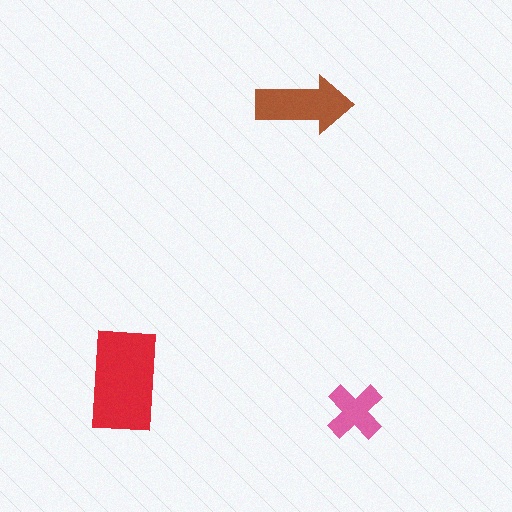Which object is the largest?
The red rectangle.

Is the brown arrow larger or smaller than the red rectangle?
Smaller.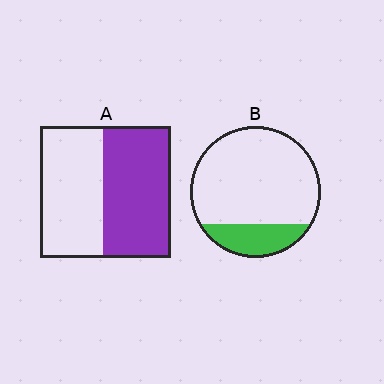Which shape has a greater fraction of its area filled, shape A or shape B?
Shape A.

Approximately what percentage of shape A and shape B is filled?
A is approximately 50% and B is approximately 20%.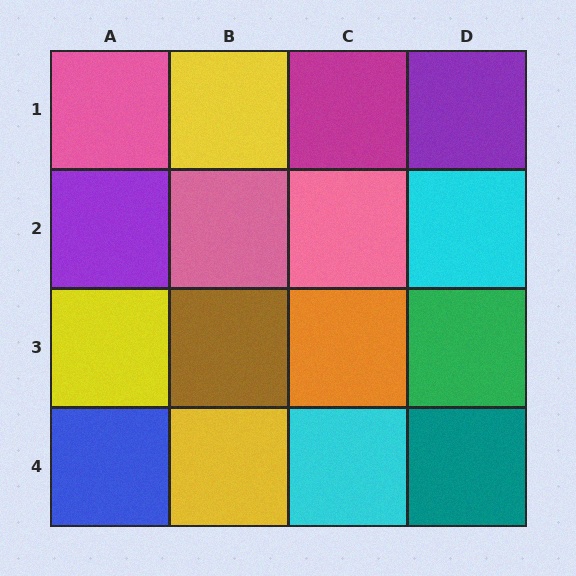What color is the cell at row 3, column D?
Green.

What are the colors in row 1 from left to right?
Pink, yellow, magenta, purple.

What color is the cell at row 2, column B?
Pink.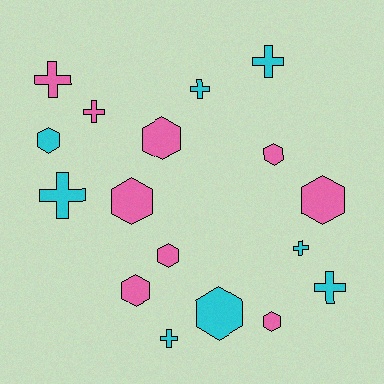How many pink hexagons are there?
There are 7 pink hexagons.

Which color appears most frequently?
Pink, with 9 objects.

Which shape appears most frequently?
Hexagon, with 9 objects.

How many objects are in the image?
There are 17 objects.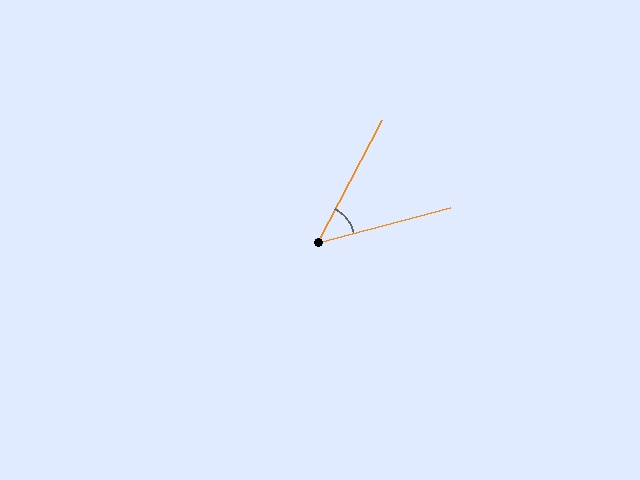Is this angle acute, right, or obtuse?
It is acute.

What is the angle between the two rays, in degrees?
Approximately 48 degrees.